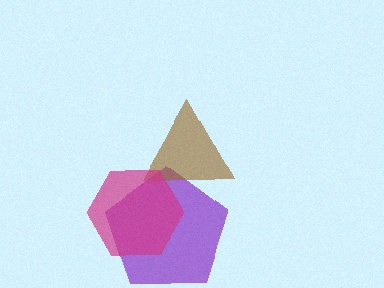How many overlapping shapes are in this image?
There are 3 overlapping shapes in the image.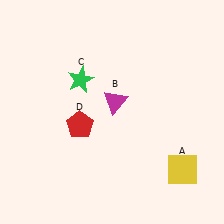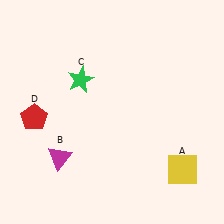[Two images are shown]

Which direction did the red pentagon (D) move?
The red pentagon (D) moved left.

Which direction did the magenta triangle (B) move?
The magenta triangle (B) moved down.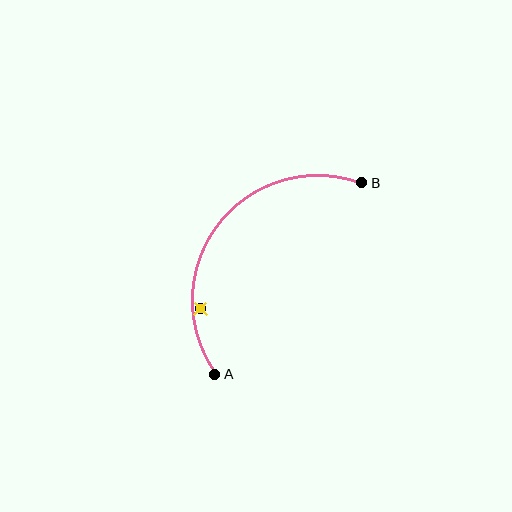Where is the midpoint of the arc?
The arc midpoint is the point on the curve farthest from the straight line joining A and B. It sits above and to the left of that line.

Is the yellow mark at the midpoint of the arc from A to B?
No — the yellow mark does not lie on the arc at all. It sits slightly inside the curve.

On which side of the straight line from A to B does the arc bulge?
The arc bulges above and to the left of the straight line connecting A and B.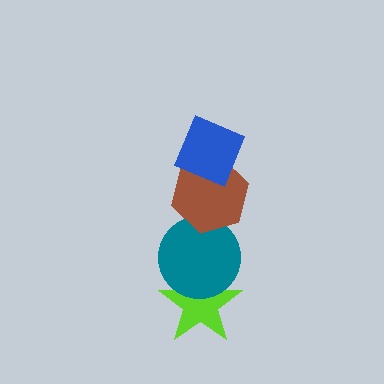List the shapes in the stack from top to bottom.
From top to bottom: the blue diamond, the brown hexagon, the teal circle, the lime star.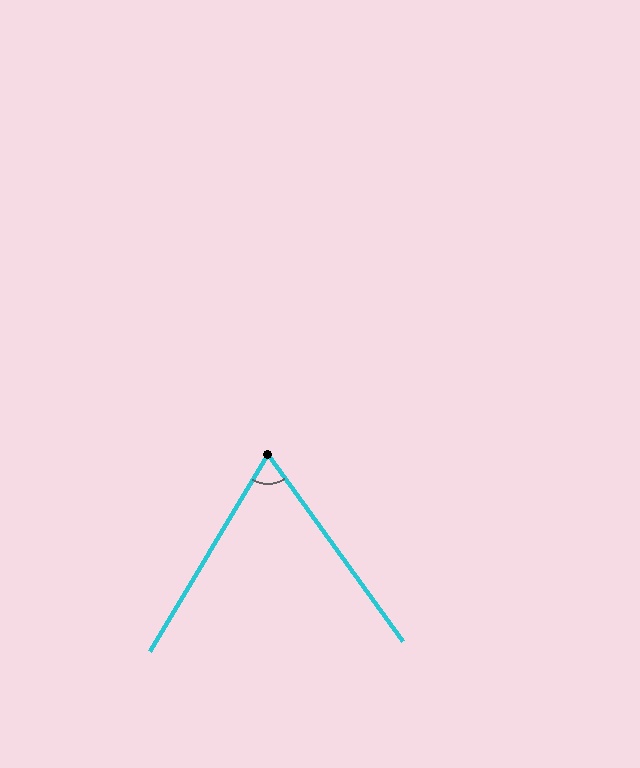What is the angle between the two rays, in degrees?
Approximately 67 degrees.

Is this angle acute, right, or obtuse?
It is acute.